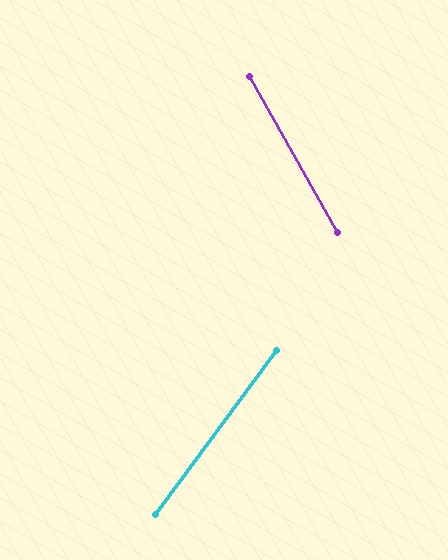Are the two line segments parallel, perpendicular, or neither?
Neither parallel nor perpendicular — they differ by about 66°.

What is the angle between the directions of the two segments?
Approximately 66 degrees.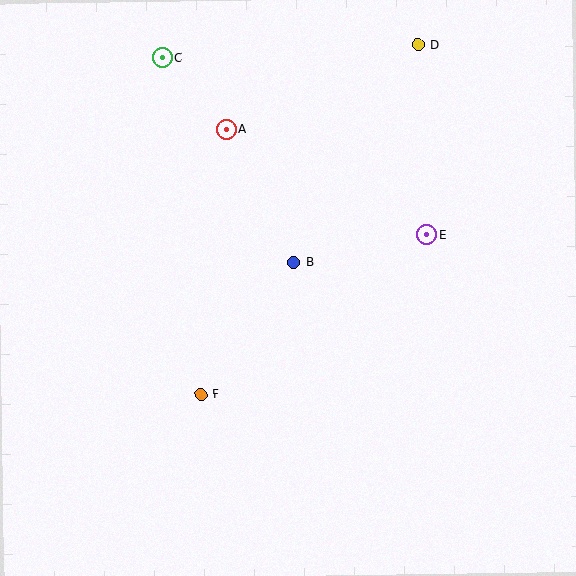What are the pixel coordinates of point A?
Point A is at (226, 129).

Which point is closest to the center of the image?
Point B at (293, 262) is closest to the center.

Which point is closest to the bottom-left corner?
Point F is closest to the bottom-left corner.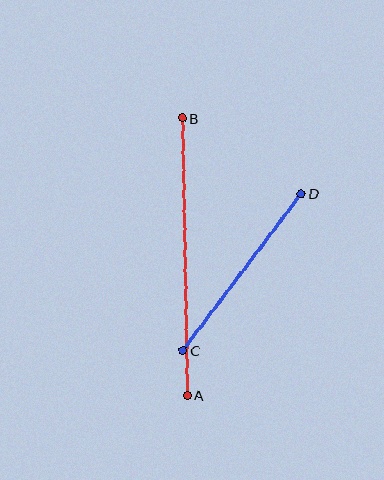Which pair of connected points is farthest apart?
Points A and B are farthest apart.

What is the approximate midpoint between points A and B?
The midpoint is at approximately (185, 257) pixels.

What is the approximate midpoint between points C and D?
The midpoint is at approximately (242, 272) pixels.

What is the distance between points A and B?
The distance is approximately 277 pixels.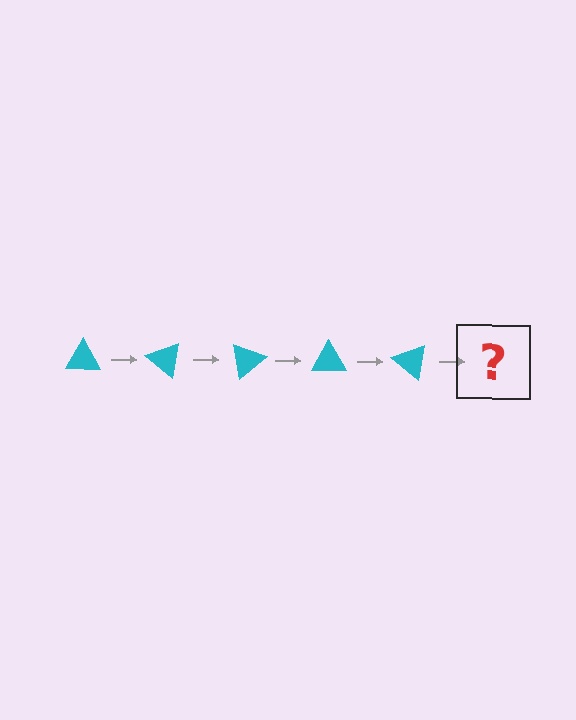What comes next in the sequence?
The next element should be a cyan triangle rotated 200 degrees.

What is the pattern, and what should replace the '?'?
The pattern is that the triangle rotates 40 degrees each step. The '?' should be a cyan triangle rotated 200 degrees.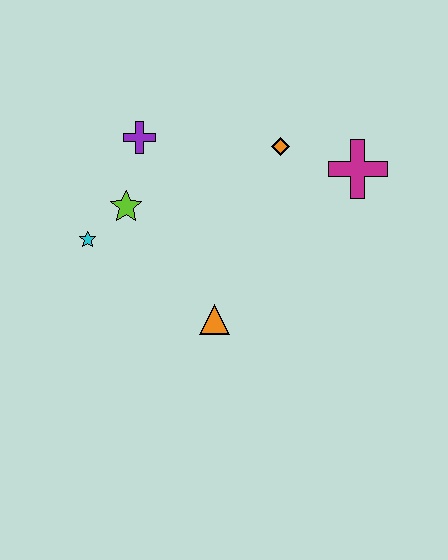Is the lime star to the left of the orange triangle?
Yes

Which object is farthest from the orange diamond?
The cyan star is farthest from the orange diamond.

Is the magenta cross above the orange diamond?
No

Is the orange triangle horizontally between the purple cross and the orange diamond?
Yes